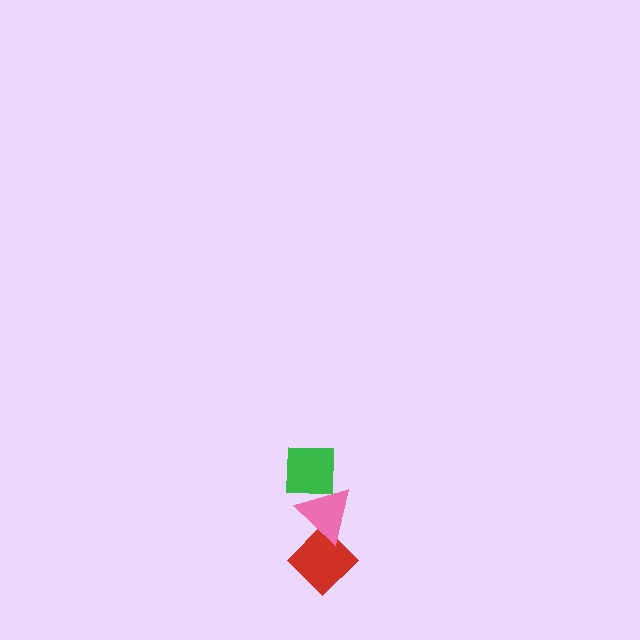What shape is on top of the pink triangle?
The green square is on top of the pink triangle.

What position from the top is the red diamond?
The red diamond is 3rd from the top.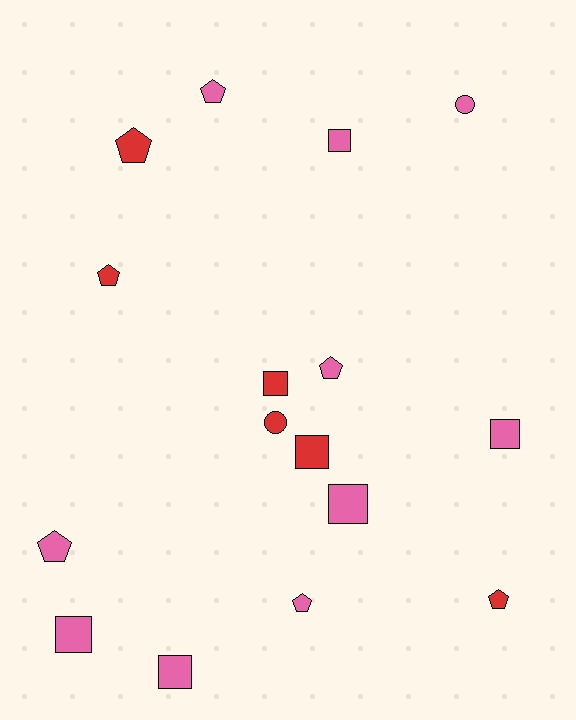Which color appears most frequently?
Pink, with 10 objects.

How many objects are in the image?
There are 16 objects.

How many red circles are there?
There is 1 red circle.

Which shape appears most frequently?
Square, with 7 objects.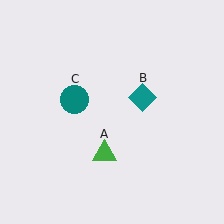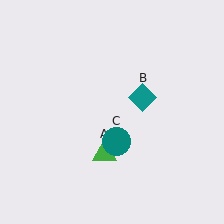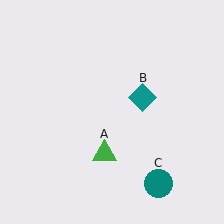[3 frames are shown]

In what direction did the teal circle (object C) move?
The teal circle (object C) moved down and to the right.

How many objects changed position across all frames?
1 object changed position: teal circle (object C).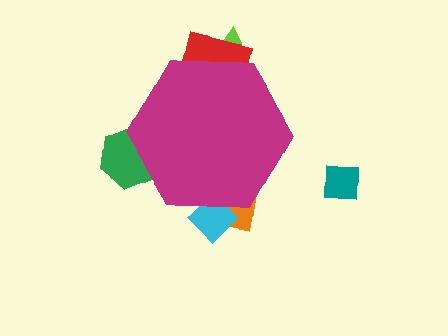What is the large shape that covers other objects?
A magenta hexagon.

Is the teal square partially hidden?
No, the teal square is fully visible.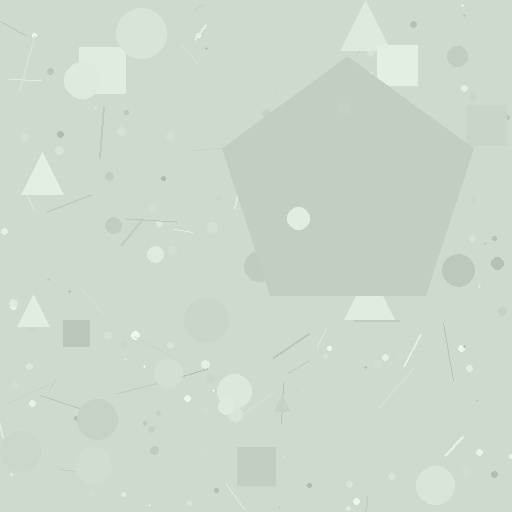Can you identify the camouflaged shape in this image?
The camouflaged shape is a pentagon.